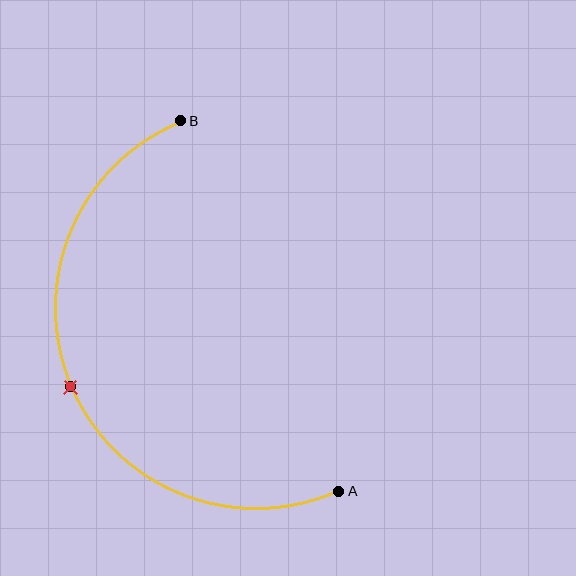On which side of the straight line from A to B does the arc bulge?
The arc bulges to the left of the straight line connecting A and B.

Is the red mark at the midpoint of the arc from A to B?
Yes. The red mark lies on the arc at equal arc-length from both A and B — it is the arc midpoint.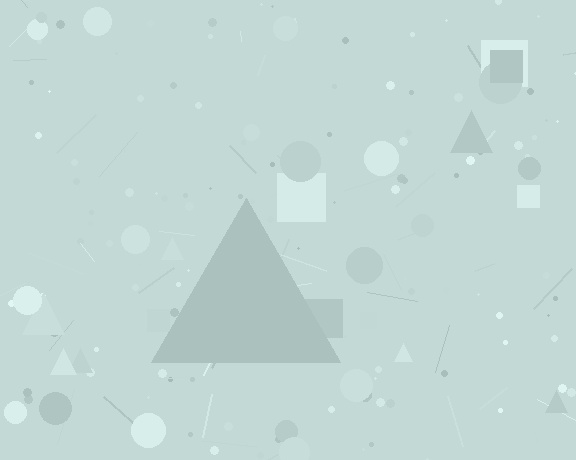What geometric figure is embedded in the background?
A triangle is embedded in the background.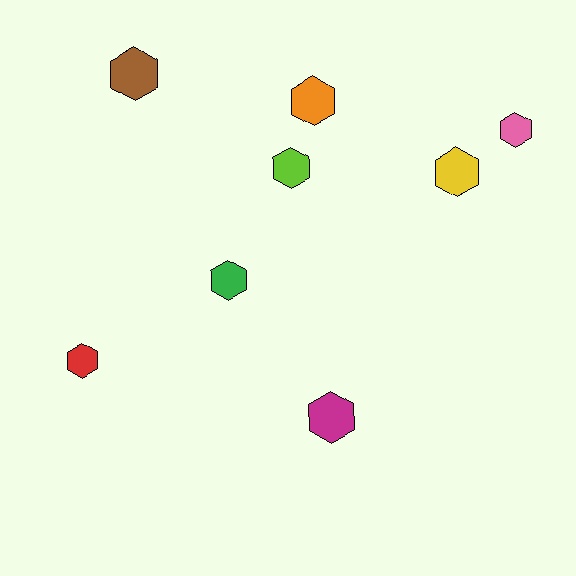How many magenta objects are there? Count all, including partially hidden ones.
There is 1 magenta object.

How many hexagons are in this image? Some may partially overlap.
There are 8 hexagons.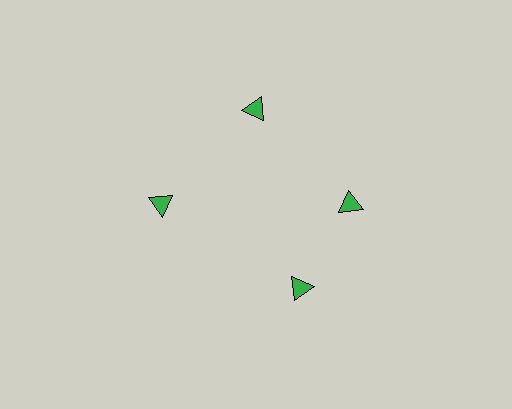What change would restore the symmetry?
The symmetry would be restored by rotating it back into even spacing with its neighbors so that all 4 triangles sit at equal angles and equal distance from the center.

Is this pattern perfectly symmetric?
No. The 4 green triangles are arranged in a ring, but one element near the 6 o'clock position is rotated out of alignment along the ring, breaking the 4-fold rotational symmetry.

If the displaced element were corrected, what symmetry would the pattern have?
It would have 4-fold rotational symmetry — the pattern would map onto itself every 90 degrees.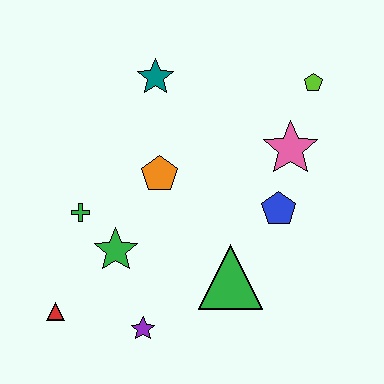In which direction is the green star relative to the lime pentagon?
The green star is to the left of the lime pentagon.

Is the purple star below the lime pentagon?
Yes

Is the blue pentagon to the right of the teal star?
Yes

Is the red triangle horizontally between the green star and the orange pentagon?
No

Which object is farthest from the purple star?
The lime pentagon is farthest from the purple star.